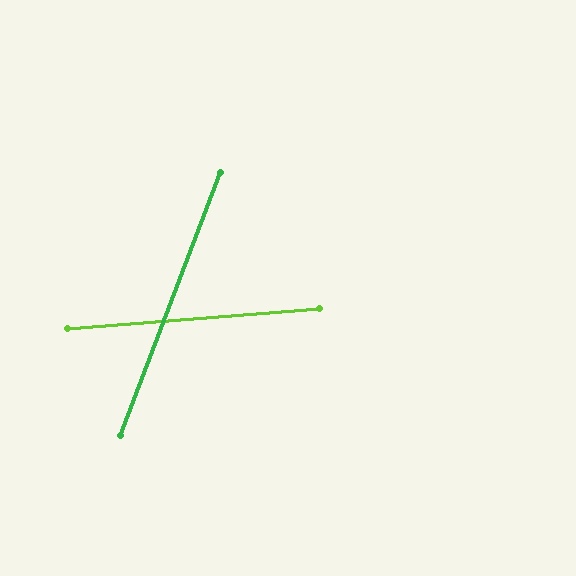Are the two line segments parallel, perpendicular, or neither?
Neither parallel nor perpendicular — they differ by about 65°.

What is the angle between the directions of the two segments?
Approximately 65 degrees.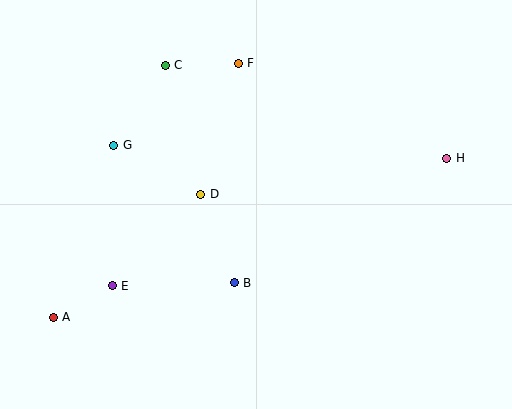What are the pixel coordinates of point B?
Point B is at (234, 283).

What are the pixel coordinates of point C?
Point C is at (165, 65).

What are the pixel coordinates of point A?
Point A is at (53, 317).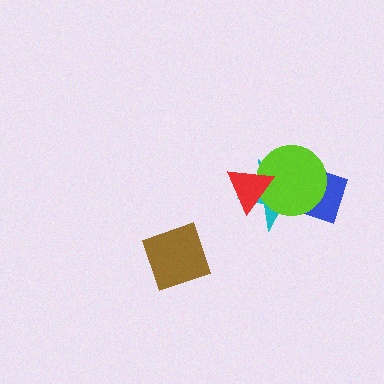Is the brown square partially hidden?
No, no other shape covers it.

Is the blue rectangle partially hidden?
Yes, it is partially covered by another shape.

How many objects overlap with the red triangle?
3 objects overlap with the red triangle.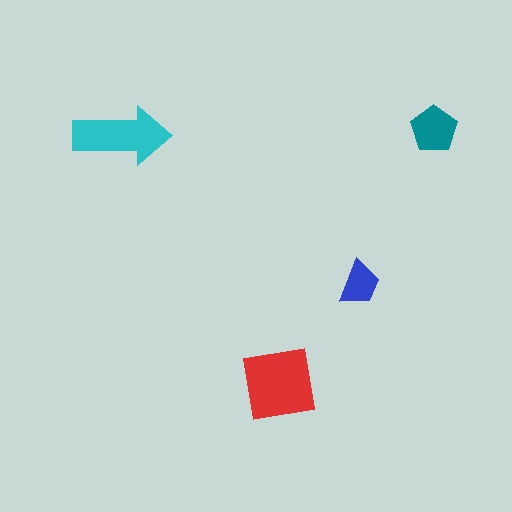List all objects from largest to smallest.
The red square, the cyan arrow, the teal pentagon, the blue trapezoid.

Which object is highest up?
The teal pentagon is topmost.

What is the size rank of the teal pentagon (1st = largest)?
3rd.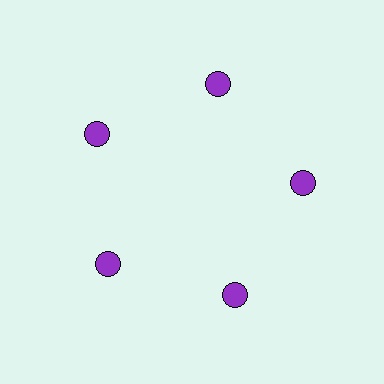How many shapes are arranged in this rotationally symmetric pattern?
There are 5 shapes, arranged in 5 groups of 1.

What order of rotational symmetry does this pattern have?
This pattern has 5-fold rotational symmetry.